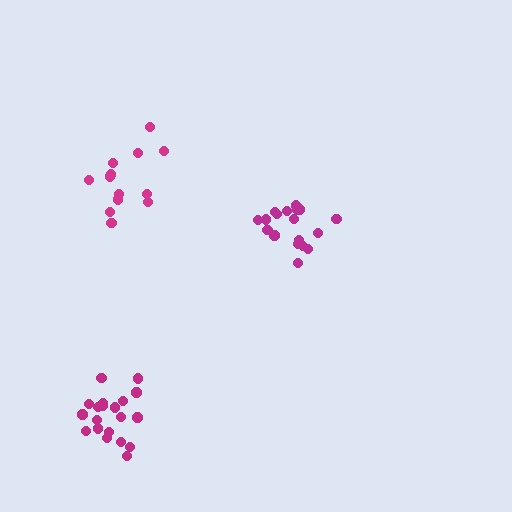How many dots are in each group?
Group 1: 20 dots, Group 2: 14 dots, Group 3: 18 dots (52 total).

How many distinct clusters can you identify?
There are 3 distinct clusters.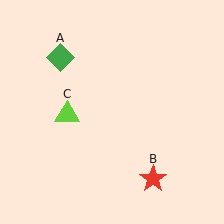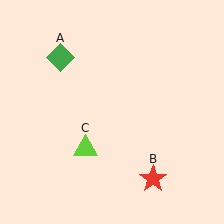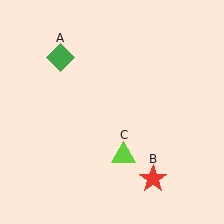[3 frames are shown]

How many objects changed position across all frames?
1 object changed position: lime triangle (object C).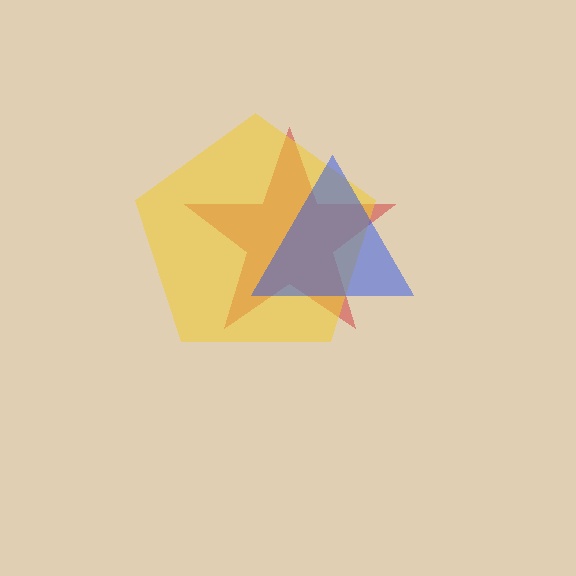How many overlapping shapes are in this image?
There are 3 overlapping shapes in the image.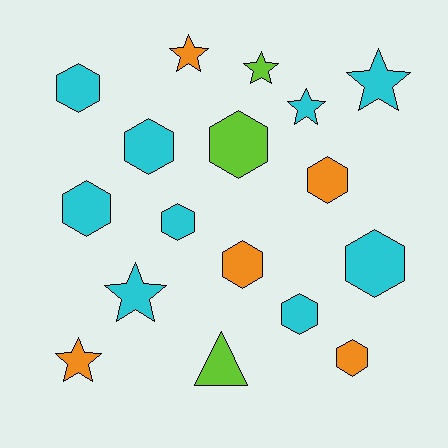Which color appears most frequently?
Cyan, with 9 objects.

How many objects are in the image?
There are 17 objects.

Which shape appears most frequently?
Hexagon, with 10 objects.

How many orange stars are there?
There are 2 orange stars.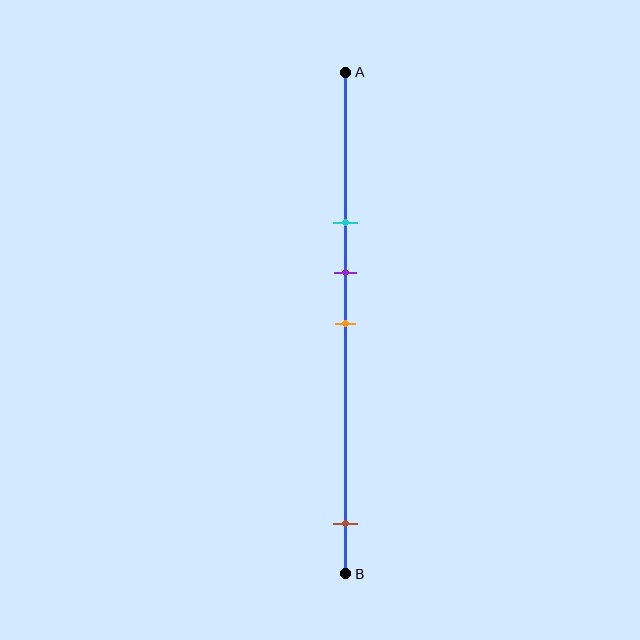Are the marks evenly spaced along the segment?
No, the marks are not evenly spaced.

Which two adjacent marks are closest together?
The purple and orange marks are the closest adjacent pair.